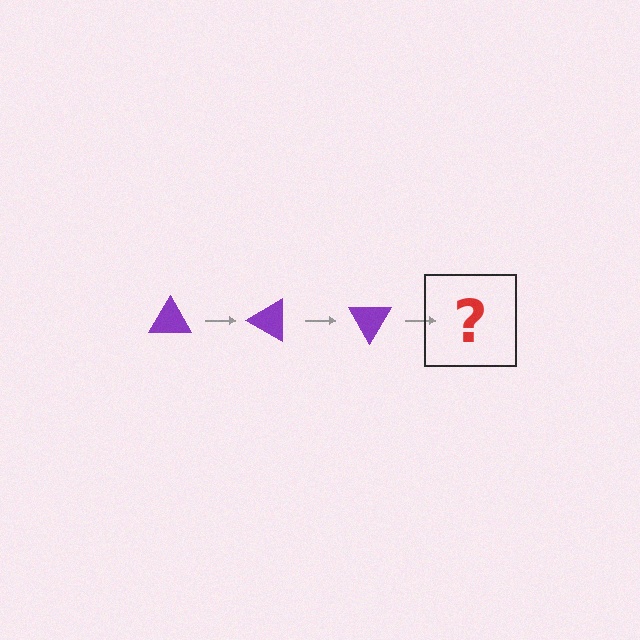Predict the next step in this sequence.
The next step is a purple triangle rotated 90 degrees.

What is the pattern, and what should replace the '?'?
The pattern is that the triangle rotates 30 degrees each step. The '?' should be a purple triangle rotated 90 degrees.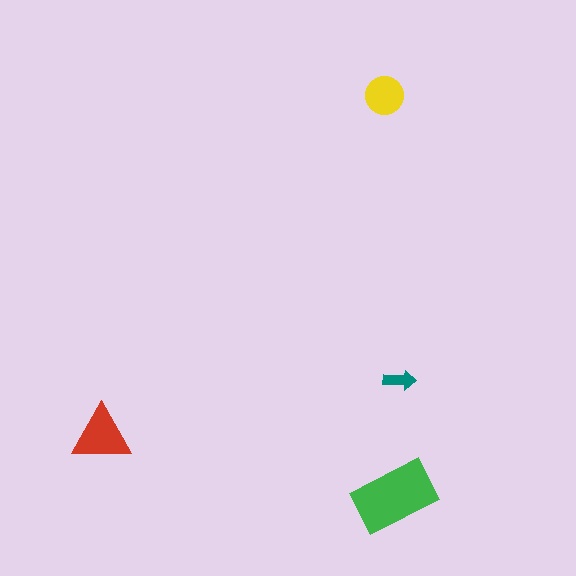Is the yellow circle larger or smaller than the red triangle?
Smaller.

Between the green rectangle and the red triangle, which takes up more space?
The green rectangle.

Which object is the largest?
The green rectangle.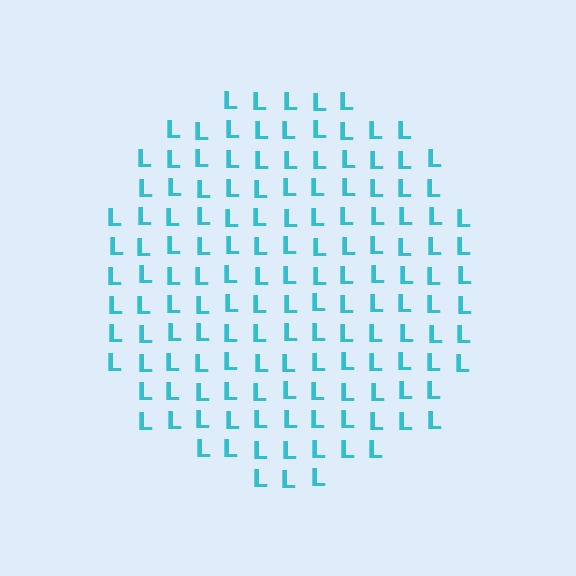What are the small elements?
The small elements are letter L's.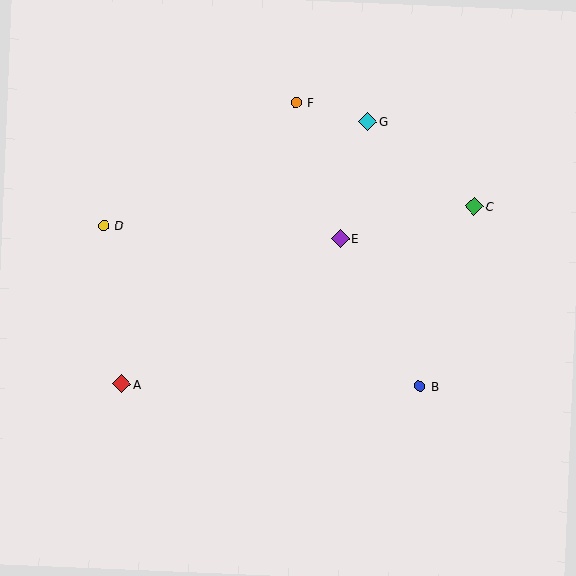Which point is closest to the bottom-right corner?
Point B is closest to the bottom-right corner.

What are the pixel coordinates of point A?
Point A is at (122, 384).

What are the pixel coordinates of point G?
Point G is at (368, 121).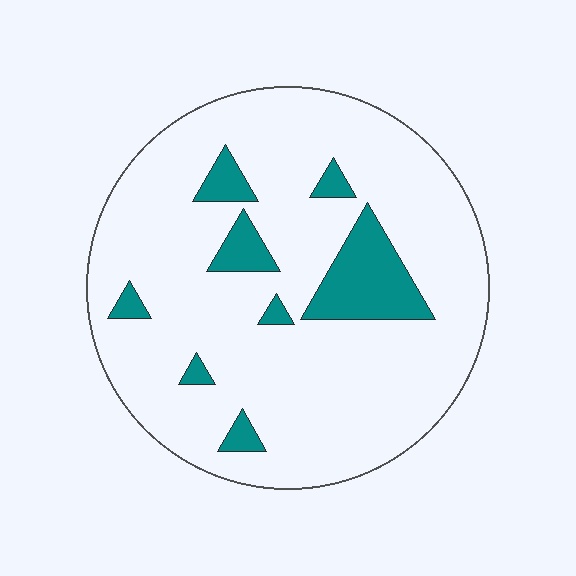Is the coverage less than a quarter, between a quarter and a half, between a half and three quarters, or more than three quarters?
Less than a quarter.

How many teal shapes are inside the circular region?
8.